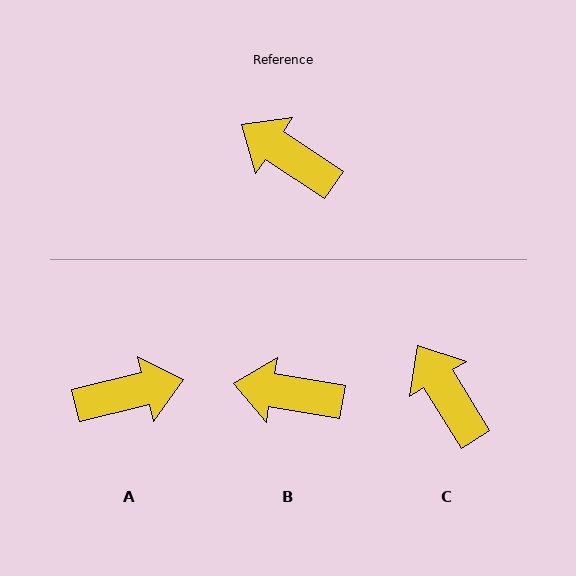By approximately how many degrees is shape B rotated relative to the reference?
Approximately 24 degrees counter-clockwise.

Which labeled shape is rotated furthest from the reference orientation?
A, about 133 degrees away.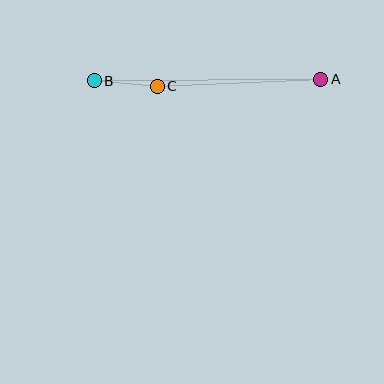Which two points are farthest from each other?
Points A and B are farthest from each other.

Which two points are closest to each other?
Points B and C are closest to each other.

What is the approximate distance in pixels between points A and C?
The distance between A and C is approximately 163 pixels.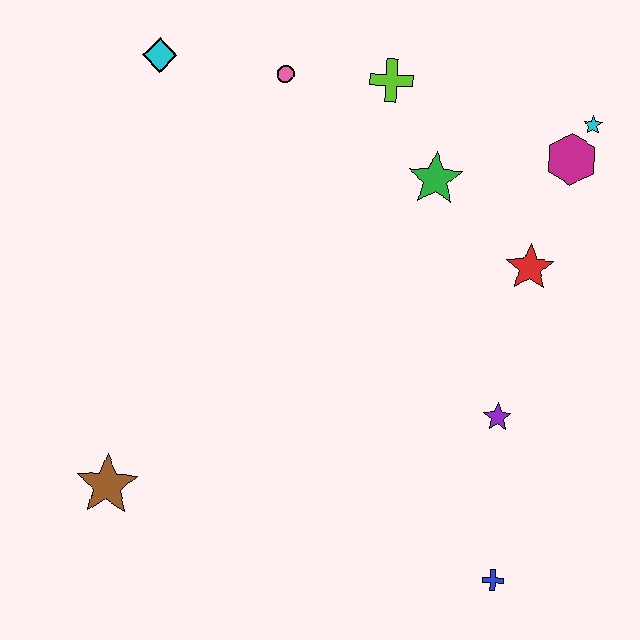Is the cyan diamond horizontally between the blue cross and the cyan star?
No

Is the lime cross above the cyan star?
Yes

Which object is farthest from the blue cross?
The cyan diamond is farthest from the blue cross.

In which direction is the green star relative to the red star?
The green star is to the left of the red star.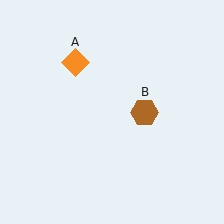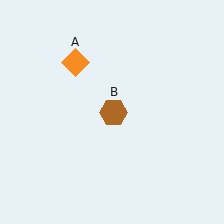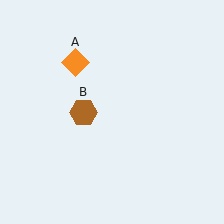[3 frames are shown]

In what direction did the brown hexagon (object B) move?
The brown hexagon (object B) moved left.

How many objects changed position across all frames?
1 object changed position: brown hexagon (object B).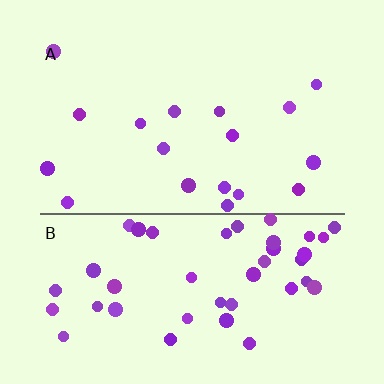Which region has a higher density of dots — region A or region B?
B (the bottom).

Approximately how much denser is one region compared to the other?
Approximately 2.5× — region B over region A.